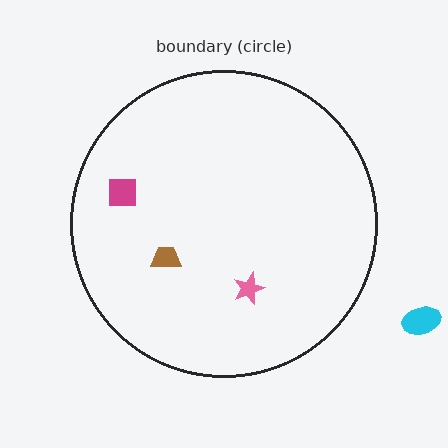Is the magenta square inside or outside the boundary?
Inside.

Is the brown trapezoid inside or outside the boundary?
Inside.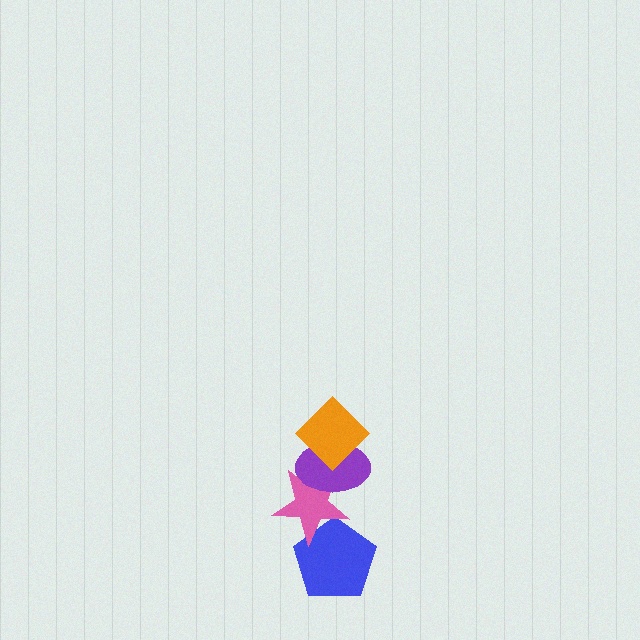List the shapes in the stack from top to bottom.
From top to bottom: the orange diamond, the purple ellipse, the pink star, the blue pentagon.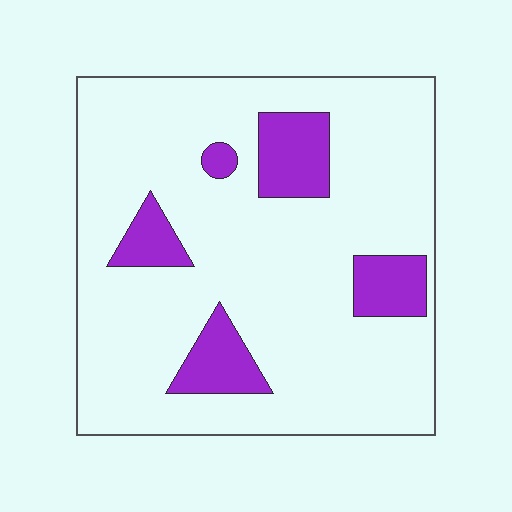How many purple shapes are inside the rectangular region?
5.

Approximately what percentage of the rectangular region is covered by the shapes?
Approximately 15%.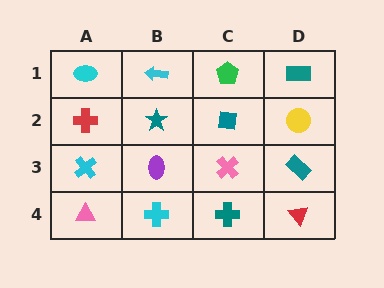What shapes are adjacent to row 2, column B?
A cyan arrow (row 1, column B), a purple ellipse (row 3, column B), a red cross (row 2, column A), a teal square (row 2, column C).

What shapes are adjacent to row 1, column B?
A teal star (row 2, column B), a cyan ellipse (row 1, column A), a green pentagon (row 1, column C).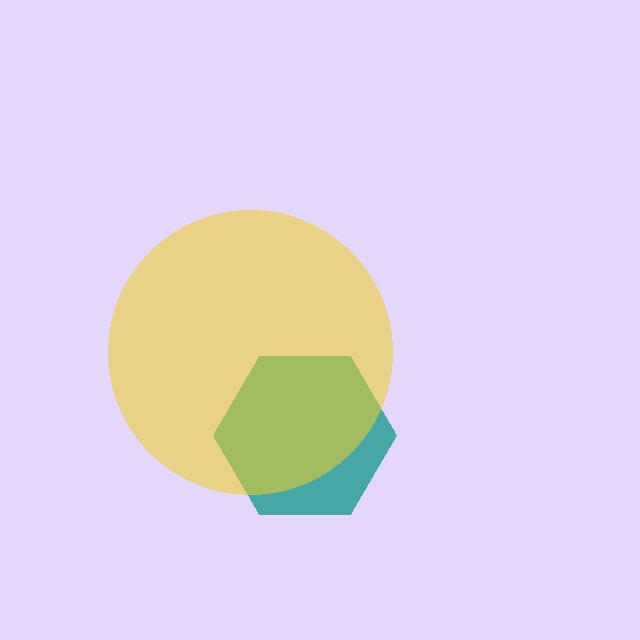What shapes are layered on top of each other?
The layered shapes are: a teal hexagon, a yellow circle.